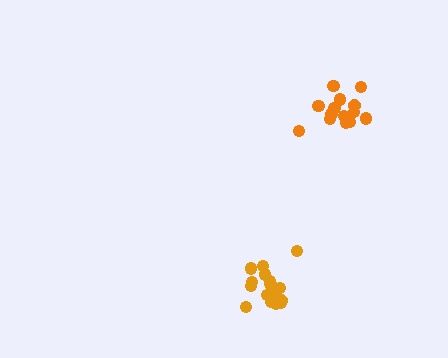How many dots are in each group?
Group 1: 14 dots, Group 2: 17 dots (31 total).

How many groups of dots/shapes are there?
There are 2 groups.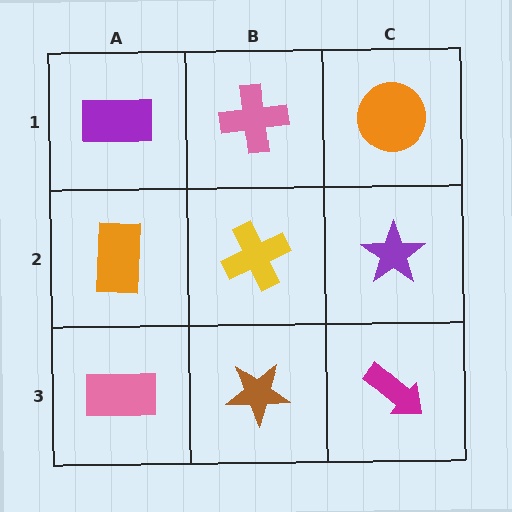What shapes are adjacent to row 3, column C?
A purple star (row 2, column C), a brown star (row 3, column B).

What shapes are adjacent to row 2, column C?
An orange circle (row 1, column C), a magenta arrow (row 3, column C), a yellow cross (row 2, column B).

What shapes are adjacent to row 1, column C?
A purple star (row 2, column C), a pink cross (row 1, column B).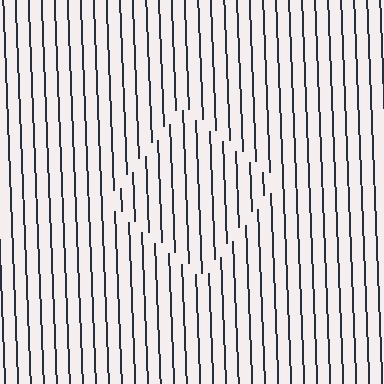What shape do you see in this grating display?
An illusory square. The interior of the shape contains the same grating, shifted by half a period — the contour is defined by the phase discontinuity where line-ends from the inner and outer gratings abut.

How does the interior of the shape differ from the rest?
The interior of the shape contains the same grating, shifted by half a period — the contour is defined by the phase discontinuity where line-ends from the inner and outer gratings abut.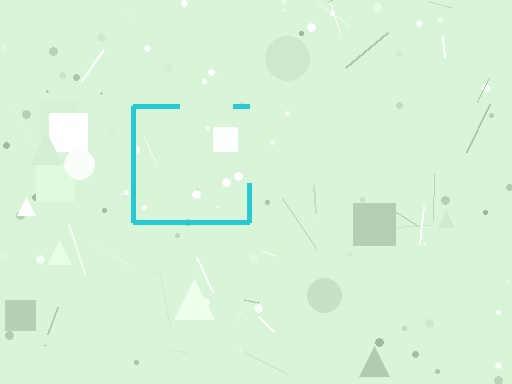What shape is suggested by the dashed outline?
The dashed outline suggests a square.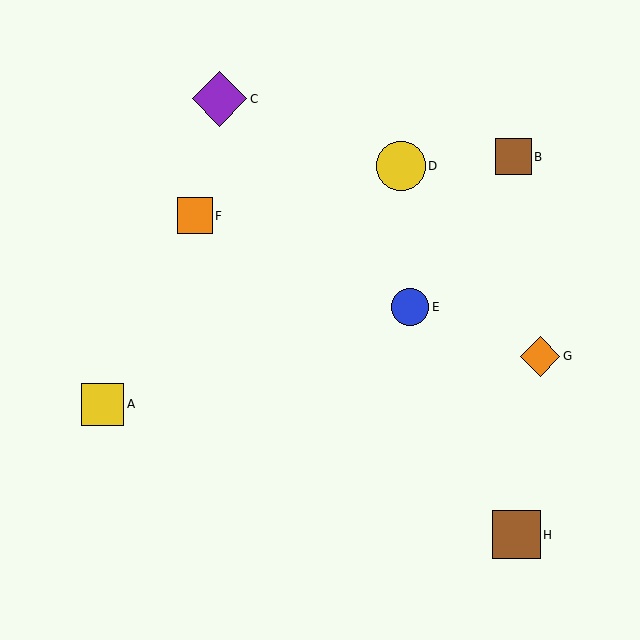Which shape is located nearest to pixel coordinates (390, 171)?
The yellow circle (labeled D) at (401, 166) is nearest to that location.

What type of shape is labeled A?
Shape A is a yellow square.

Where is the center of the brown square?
The center of the brown square is at (517, 535).